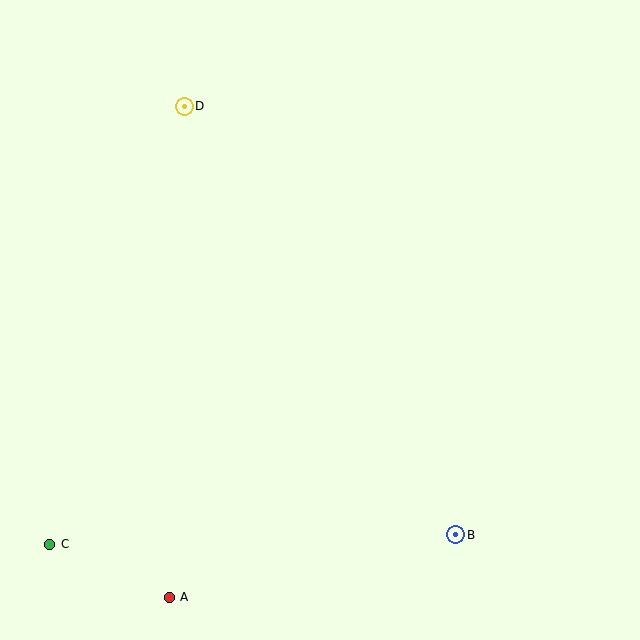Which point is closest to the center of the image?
Point D at (184, 106) is closest to the center.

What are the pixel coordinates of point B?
Point B is at (456, 535).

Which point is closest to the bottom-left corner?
Point C is closest to the bottom-left corner.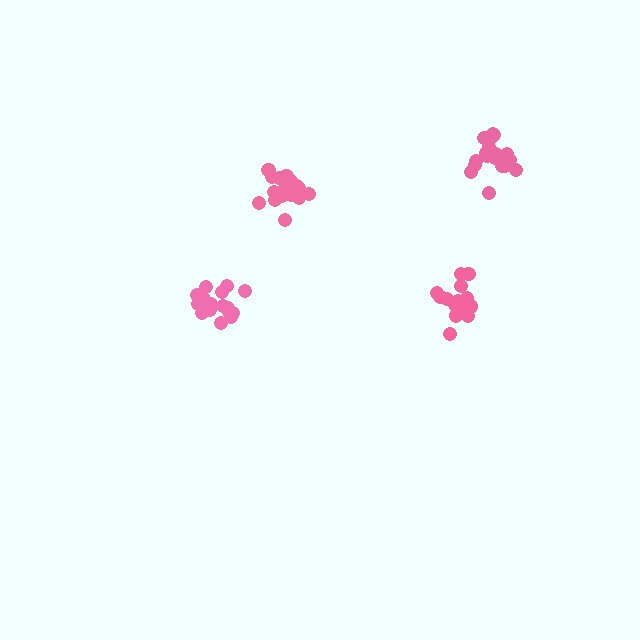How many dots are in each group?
Group 1: 18 dots, Group 2: 16 dots, Group 3: 18 dots, Group 4: 19 dots (71 total).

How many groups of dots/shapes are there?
There are 4 groups.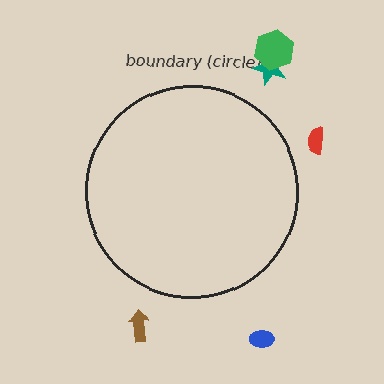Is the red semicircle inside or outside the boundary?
Outside.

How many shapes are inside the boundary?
0 inside, 5 outside.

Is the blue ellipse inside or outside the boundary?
Outside.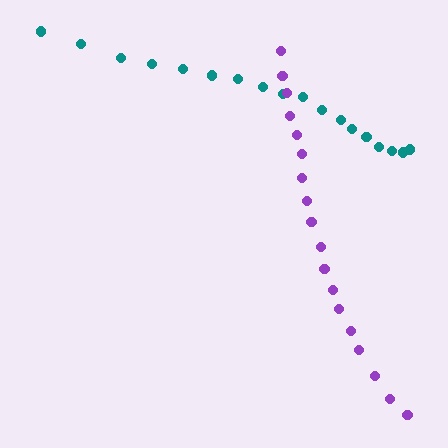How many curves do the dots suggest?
There are 2 distinct paths.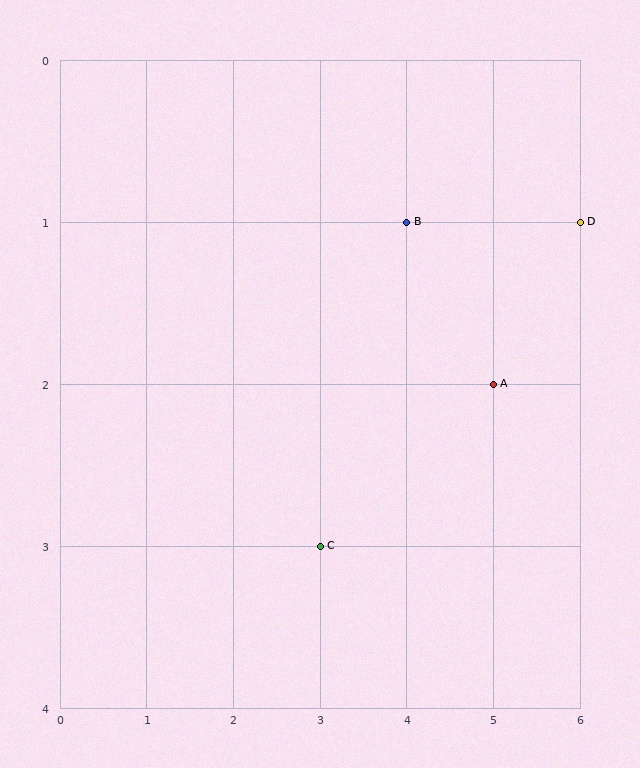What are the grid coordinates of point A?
Point A is at grid coordinates (5, 2).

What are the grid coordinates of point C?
Point C is at grid coordinates (3, 3).